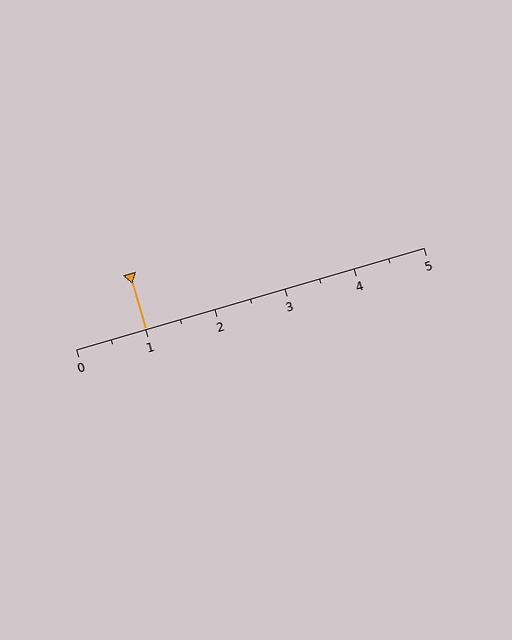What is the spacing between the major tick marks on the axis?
The major ticks are spaced 1 apart.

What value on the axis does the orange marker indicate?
The marker indicates approximately 1.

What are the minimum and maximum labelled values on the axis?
The axis runs from 0 to 5.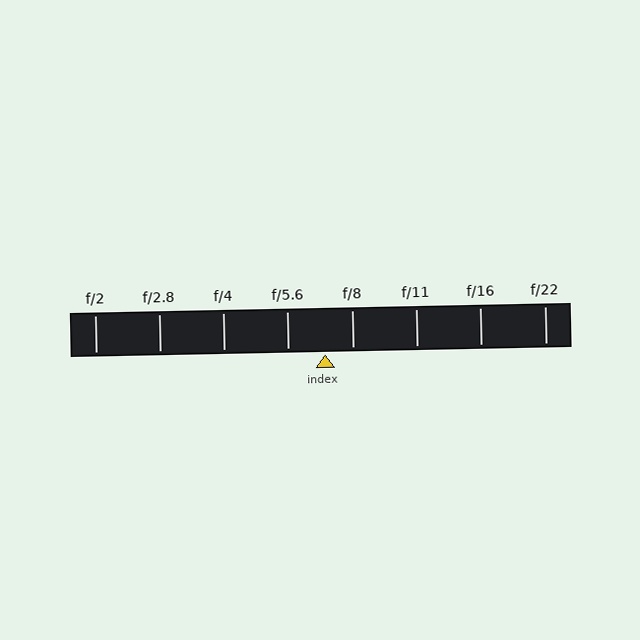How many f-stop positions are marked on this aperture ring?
There are 8 f-stop positions marked.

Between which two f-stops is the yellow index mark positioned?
The index mark is between f/5.6 and f/8.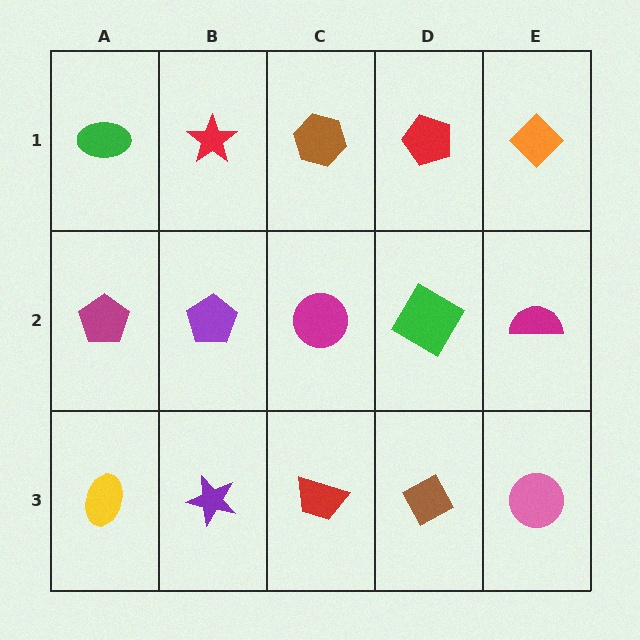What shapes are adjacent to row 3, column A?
A magenta pentagon (row 2, column A), a purple star (row 3, column B).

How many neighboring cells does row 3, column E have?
2.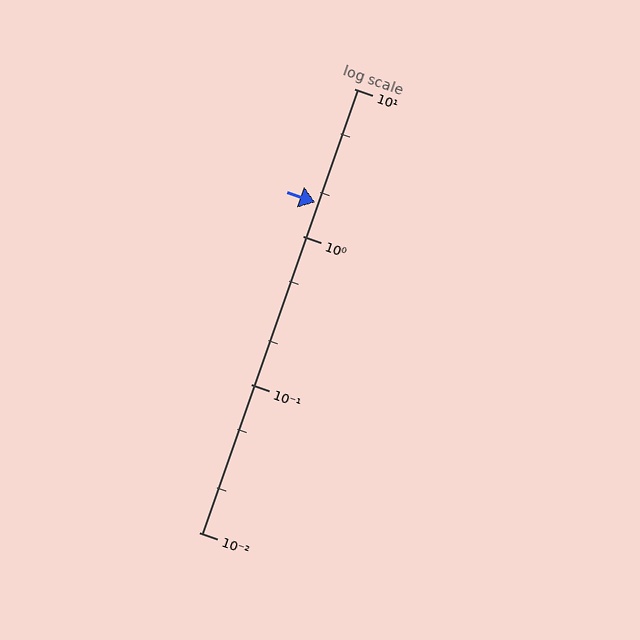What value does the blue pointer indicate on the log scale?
The pointer indicates approximately 1.7.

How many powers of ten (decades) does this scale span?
The scale spans 3 decades, from 0.01 to 10.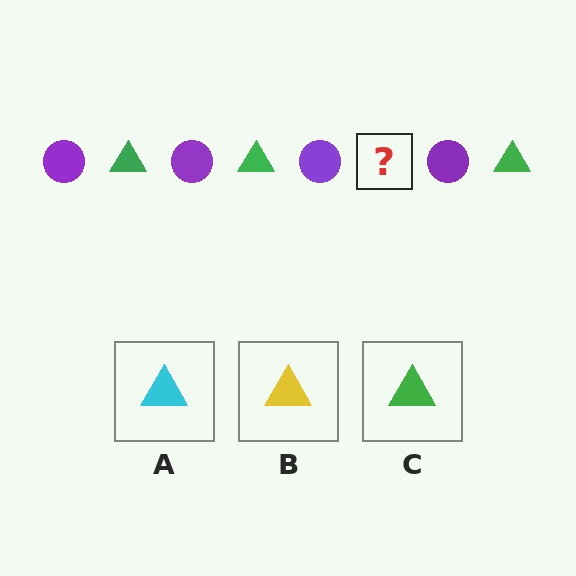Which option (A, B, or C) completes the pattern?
C.